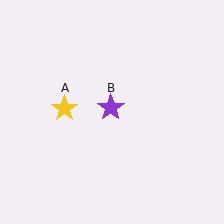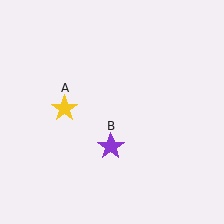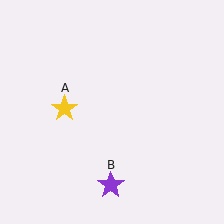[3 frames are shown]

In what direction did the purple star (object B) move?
The purple star (object B) moved down.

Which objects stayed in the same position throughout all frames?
Yellow star (object A) remained stationary.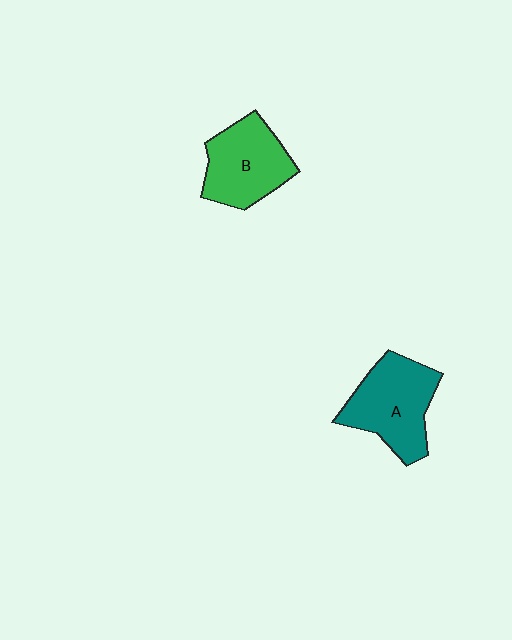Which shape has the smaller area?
Shape B (green).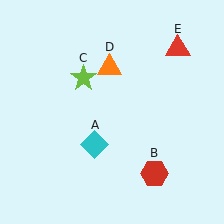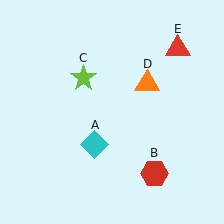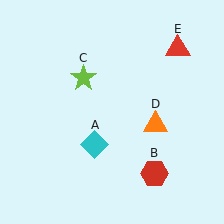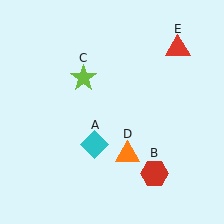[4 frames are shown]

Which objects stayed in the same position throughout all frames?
Cyan diamond (object A) and red hexagon (object B) and lime star (object C) and red triangle (object E) remained stationary.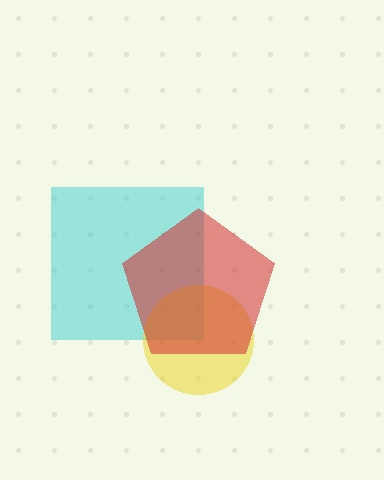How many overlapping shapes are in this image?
There are 3 overlapping shapes in the image.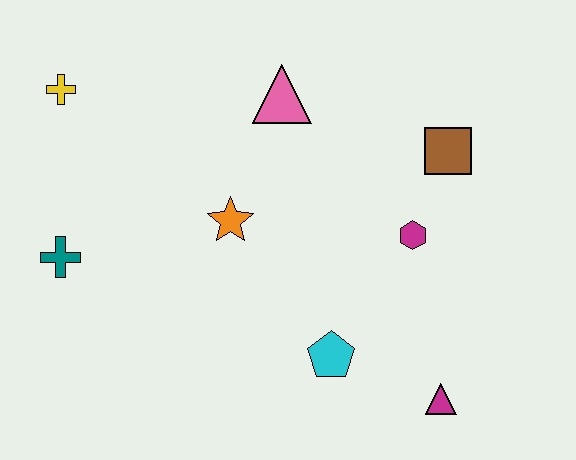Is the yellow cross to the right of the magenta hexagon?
No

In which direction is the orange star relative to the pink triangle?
The orange star is below the pink triangle.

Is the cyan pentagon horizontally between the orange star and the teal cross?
No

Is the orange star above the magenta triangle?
Yes